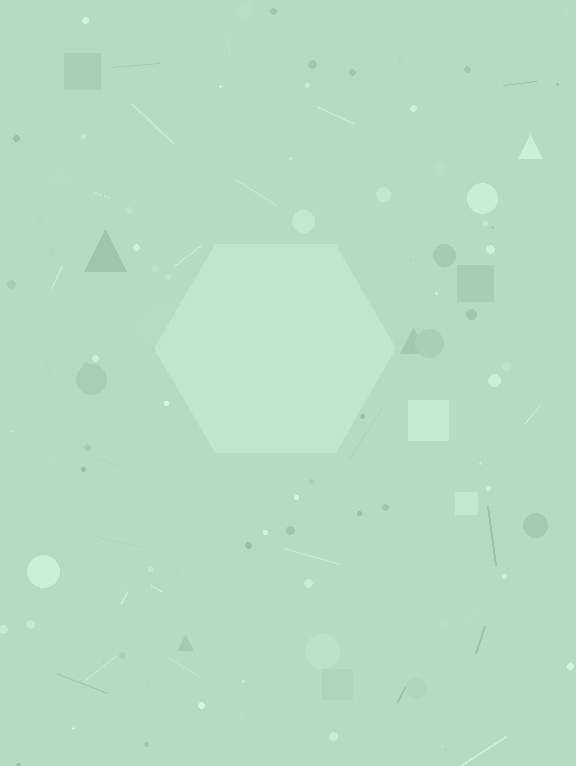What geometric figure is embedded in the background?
A hexagon is embedded in the background.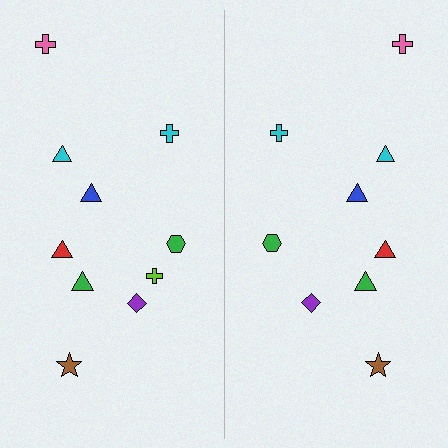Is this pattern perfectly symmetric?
No, the pattern is not perfectly symmetric. A lime cross is missing from the right side.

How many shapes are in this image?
There are 19 shapes in this image.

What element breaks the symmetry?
A lime cross is missing from the right side.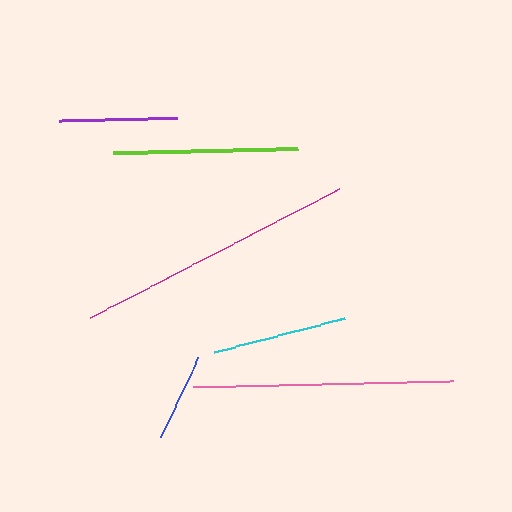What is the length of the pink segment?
The pink segment is approximately 260 pixels long.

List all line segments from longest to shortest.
From longest to shortest: magenta, pink, lime, cyan, purple, blue.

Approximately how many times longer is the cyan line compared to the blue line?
The cyan line is approximately 1.5 times the length of the blue line.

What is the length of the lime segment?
The lime segment is approximately 184 pixels long.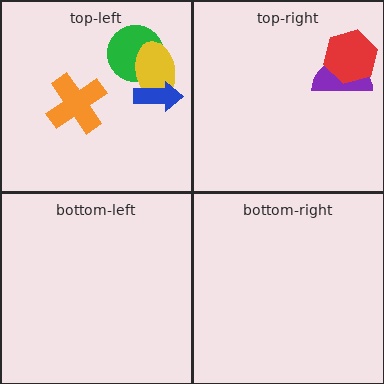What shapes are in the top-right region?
The purple semicircle, the red hexagon.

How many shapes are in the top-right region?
2.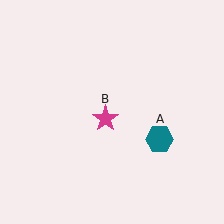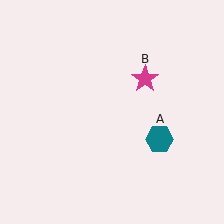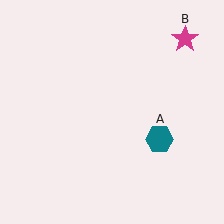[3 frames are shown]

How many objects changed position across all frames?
1 object changed position: magenta star (object B).